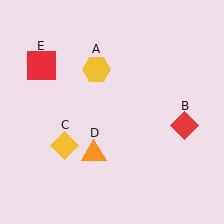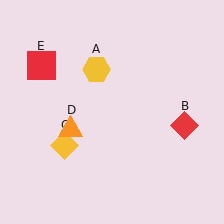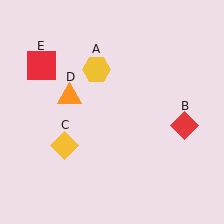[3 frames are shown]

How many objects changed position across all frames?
1 object changed position: orange triangle (object D).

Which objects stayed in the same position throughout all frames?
Yellow hexagon (object A) and red diamond (object B) and yellow diamond (object C) and red square (object E) remained stationary.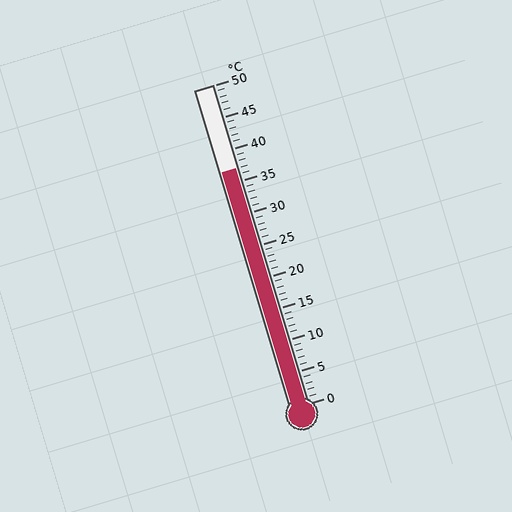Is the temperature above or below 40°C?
The temperature is below 40°C.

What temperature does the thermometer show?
The thermometer shows approximately 37°C.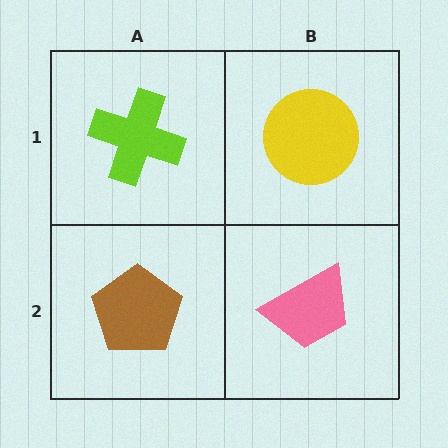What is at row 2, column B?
A pink trapezoid.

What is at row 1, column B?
A yellow circle.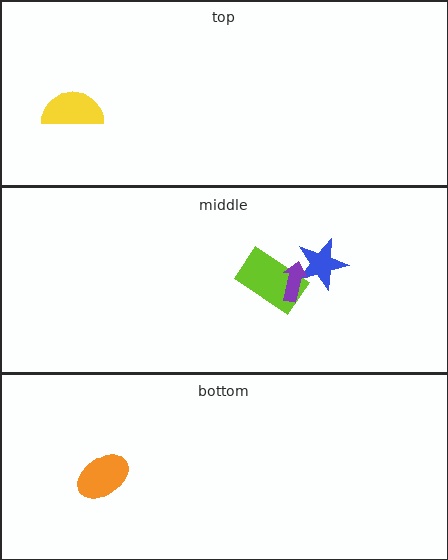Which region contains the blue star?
The middle region.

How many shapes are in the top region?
1.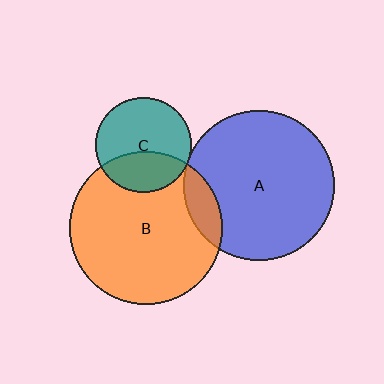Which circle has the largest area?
Circle B (orange).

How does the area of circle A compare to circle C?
Approximately 2.5 times.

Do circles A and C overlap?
Yes.